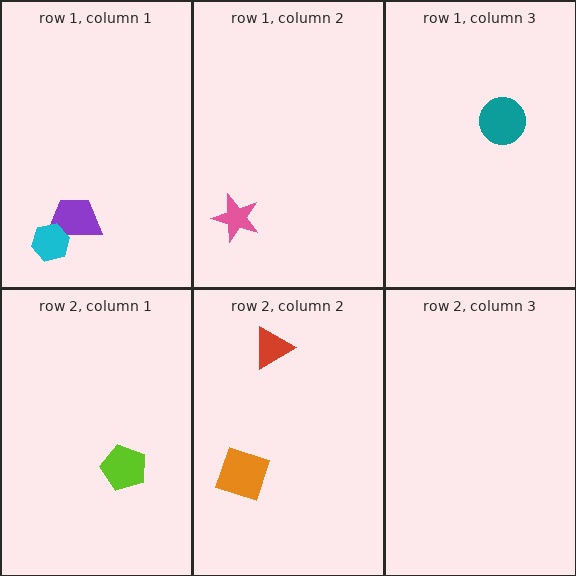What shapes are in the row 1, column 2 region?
The pink star.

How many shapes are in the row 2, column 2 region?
2.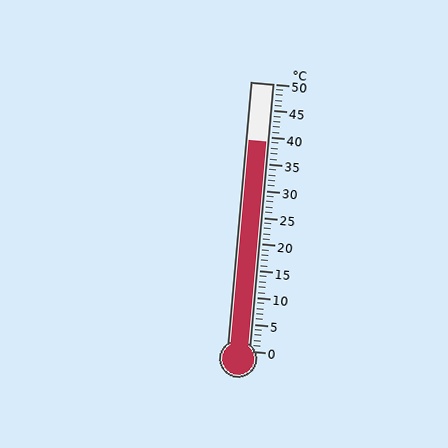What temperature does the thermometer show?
The thermometer shows approximately 39°C.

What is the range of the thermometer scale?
The thermometer scale ranges from 0°C to 50°C.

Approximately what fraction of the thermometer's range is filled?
The thermometer is filled to approximately 80% of its range.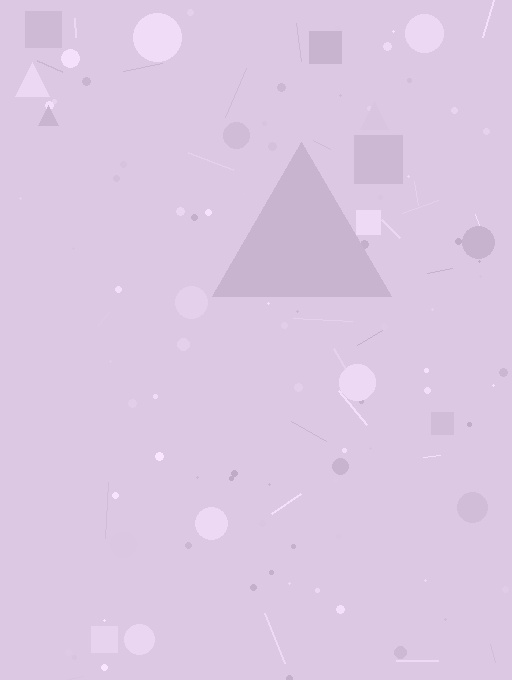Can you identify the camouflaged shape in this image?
The camouflaged shape is a triangle.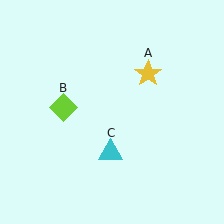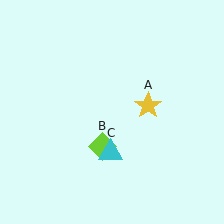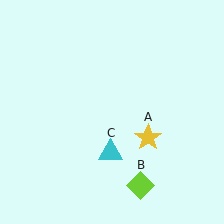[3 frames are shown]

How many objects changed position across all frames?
2 objects changed position: yellow star (object A), lime diamond (object B).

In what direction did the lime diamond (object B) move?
The lime diamond (object B) moved down and to the right.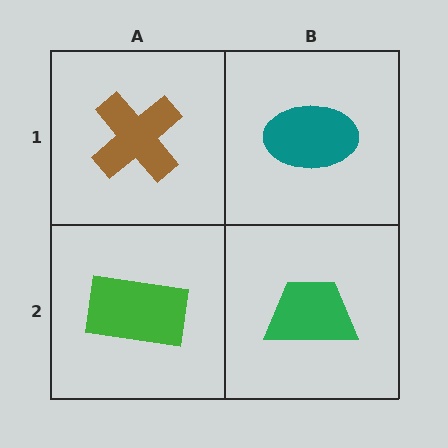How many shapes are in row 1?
2 shapes.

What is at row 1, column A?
A brown cross.